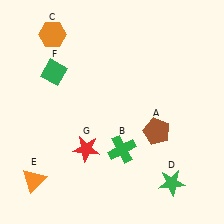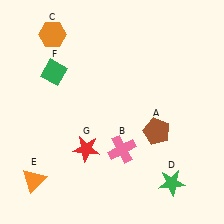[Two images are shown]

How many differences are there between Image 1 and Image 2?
There is 1 difference between the two images.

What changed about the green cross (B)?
In Image 1, B is green. In Image 2, it changed to pink.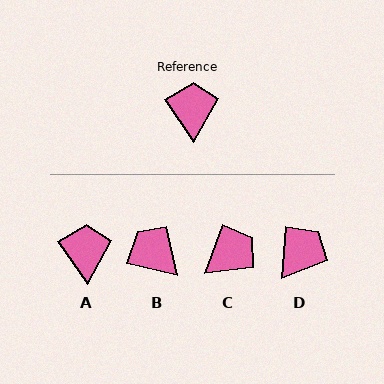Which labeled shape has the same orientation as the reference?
A.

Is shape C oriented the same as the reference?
No, it is off by about 54 degrees.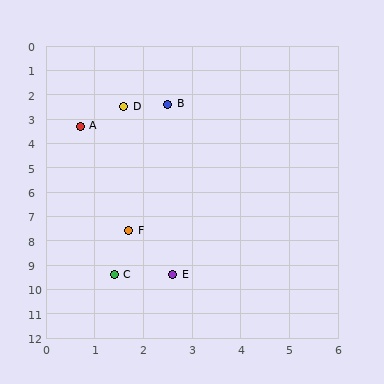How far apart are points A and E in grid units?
Points A and E are about 6.4 grid units apart.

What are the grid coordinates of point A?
Point A is at approximately (0.7, 3.3).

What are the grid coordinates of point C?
Point C is at approximately (1.4, 9.4).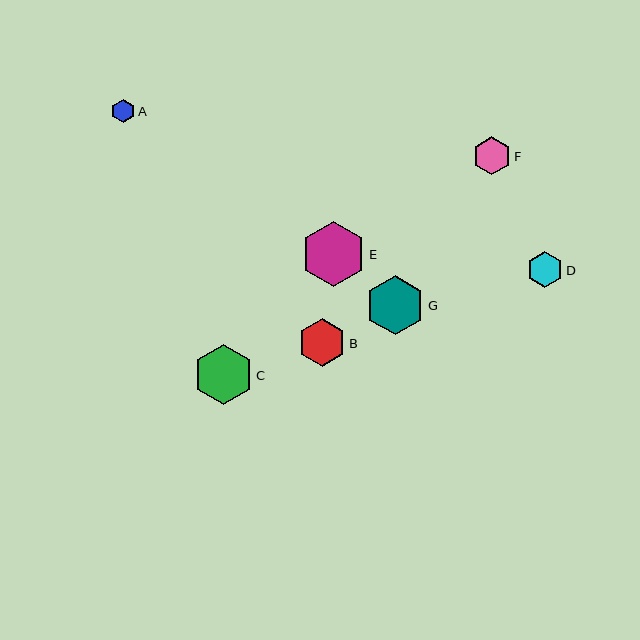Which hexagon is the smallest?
Hexagon A is the smallest with a size of approximately 23 pixels.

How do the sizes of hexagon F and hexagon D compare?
Hexagon F and hexagon D are approximately the same size.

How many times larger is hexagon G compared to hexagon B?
Hexagon G is approximately 1.2 times the size of hexagon B.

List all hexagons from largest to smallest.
From largest to smallest: E, C, G, B, F, D, A.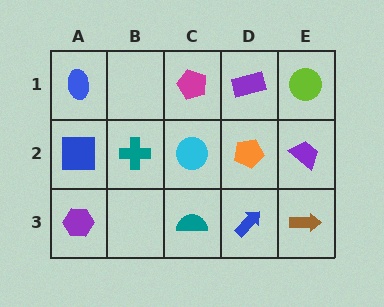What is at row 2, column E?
A purple trapezoid.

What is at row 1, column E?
A lime circle.